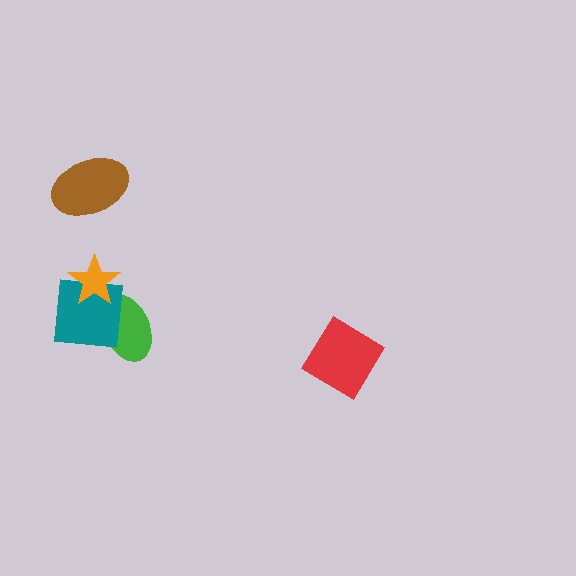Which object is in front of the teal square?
The orange star is in front of the teal square.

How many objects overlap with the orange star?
1 object overlaps with the orange star.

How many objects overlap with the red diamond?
0 objects overlap with the red diamond.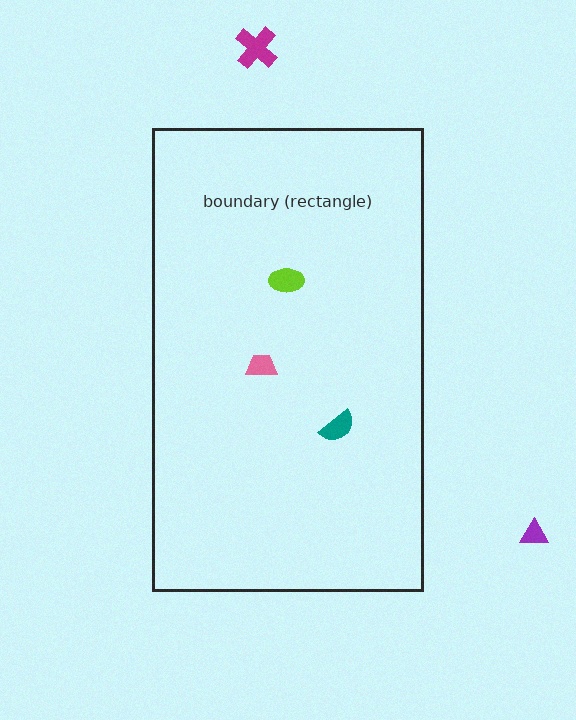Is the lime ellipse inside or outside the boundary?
Inside.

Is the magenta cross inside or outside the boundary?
Outside.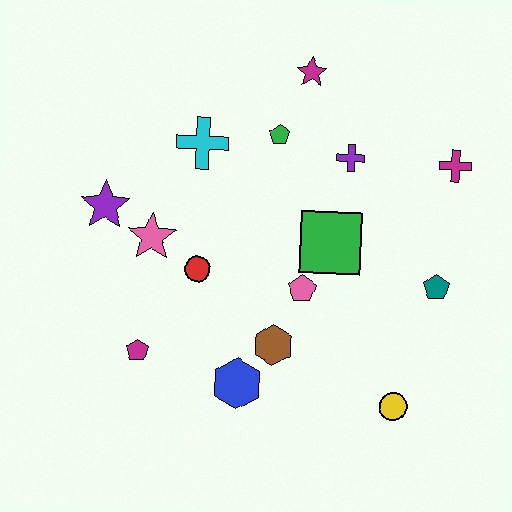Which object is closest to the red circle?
The pink star is closest to the red circle.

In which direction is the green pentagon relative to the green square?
The green pentagon is above the green square.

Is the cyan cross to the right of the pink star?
Yes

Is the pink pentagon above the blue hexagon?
Yes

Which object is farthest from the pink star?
The magenta cross is farthest from the pink star.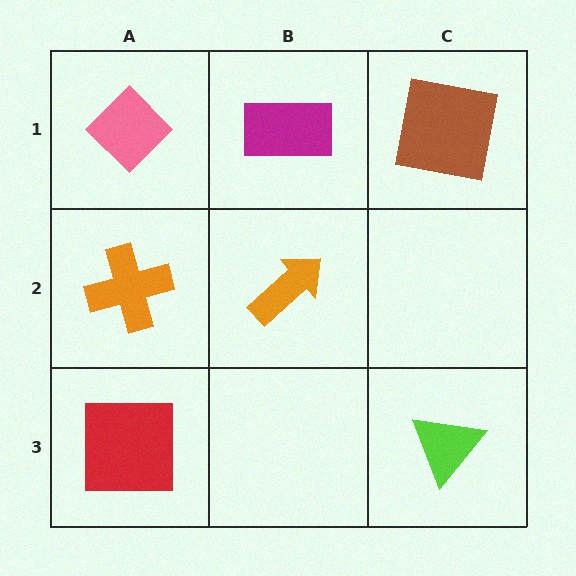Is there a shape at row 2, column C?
No, that cell is empty.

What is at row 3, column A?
A red square.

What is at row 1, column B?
A magenta rectangle.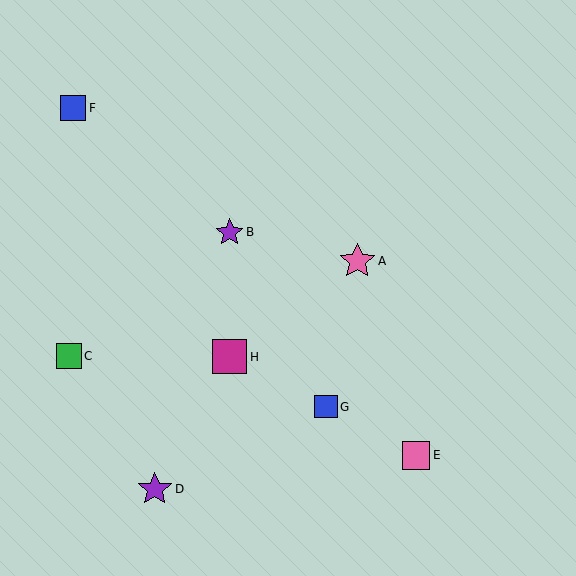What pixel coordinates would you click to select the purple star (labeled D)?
Click at (155, 489) to select the purple star D.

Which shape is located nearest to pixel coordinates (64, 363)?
The green square (labeled C) at (69, 356) is nearest to that location.